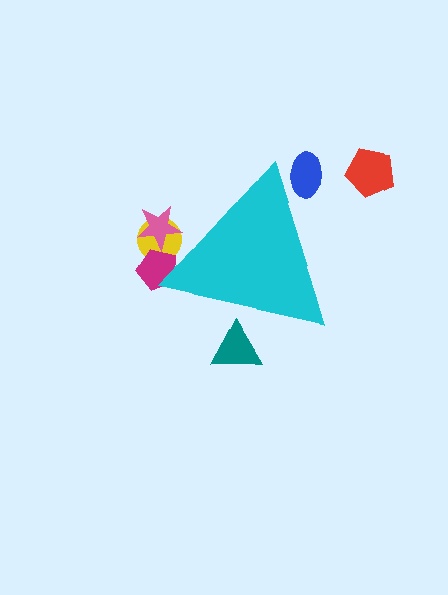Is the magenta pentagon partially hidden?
Yes, the magenta pentagon is partially hidden behind the cyan triangle.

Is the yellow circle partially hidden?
Yes, the yellow circle is partially hidden behind the cyan triangle.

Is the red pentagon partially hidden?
No, the red pentagon is fully visible.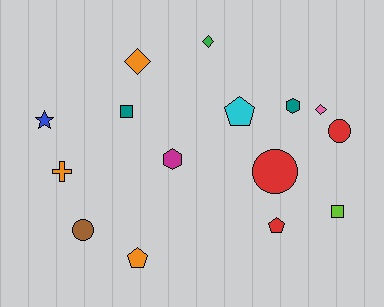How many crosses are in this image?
There is 1 cross.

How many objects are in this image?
There are 15 objects.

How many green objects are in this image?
There is 1 green object.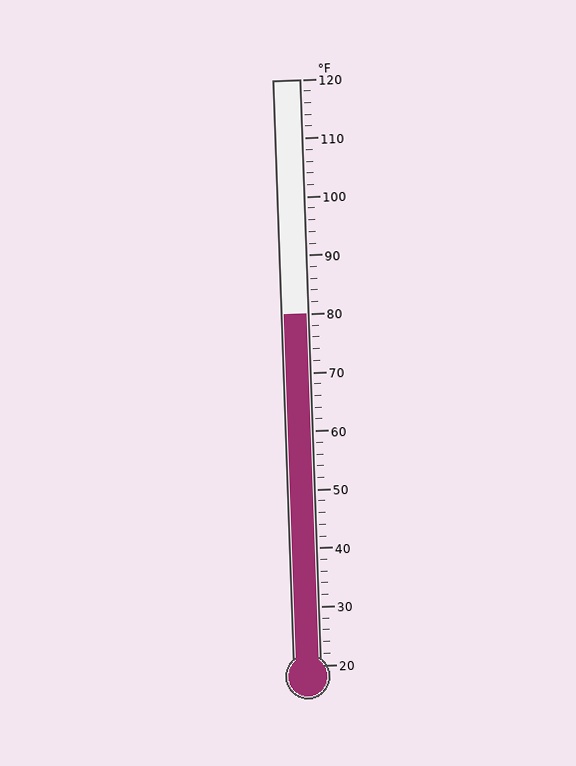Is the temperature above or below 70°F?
The temperature is above 70°F.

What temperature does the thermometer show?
The thermometer shows approximately 80°F.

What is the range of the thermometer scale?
The thermometer scale ranges from 20°F to 120°F.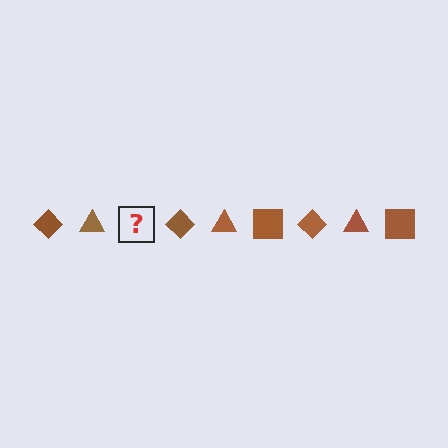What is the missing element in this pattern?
The missing element is a brown square.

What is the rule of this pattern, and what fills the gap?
The rule is that the pattern cycles through diamond, triangle, square shapes in brown. The gap should be filled with a brown square.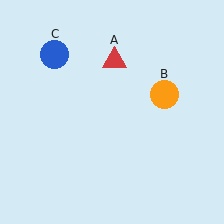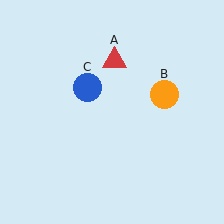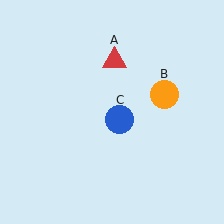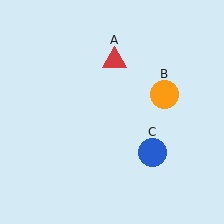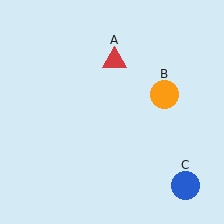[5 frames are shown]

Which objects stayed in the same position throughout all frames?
Red triangle (object A) and orange circle (object B) remained stationary.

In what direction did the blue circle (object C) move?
The blue circle (object C) moved down and to the right.